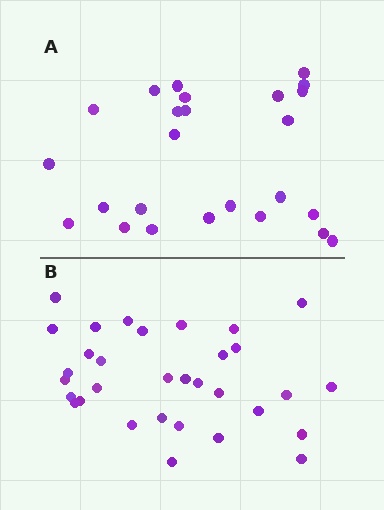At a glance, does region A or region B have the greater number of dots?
Region B (the bottom region) has more dots.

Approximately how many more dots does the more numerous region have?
Region B has roughly 8 or so more dots than region A.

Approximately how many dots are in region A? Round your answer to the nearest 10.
About 20 dots. (The exact count is 25, which rounds to 20.)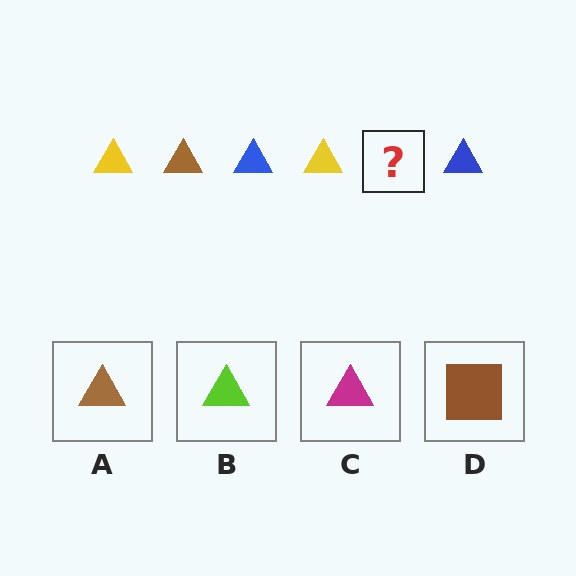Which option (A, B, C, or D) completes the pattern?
A.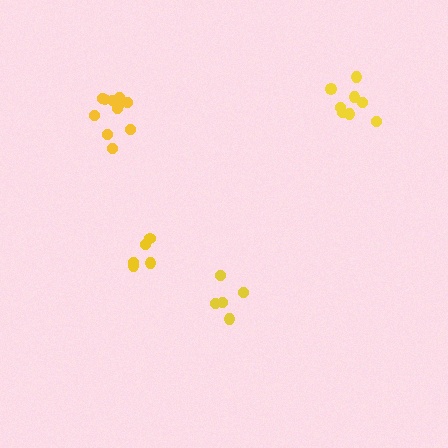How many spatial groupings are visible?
There are 4 spatial groupings.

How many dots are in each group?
Group 1: 11 dots, Group 2: 8 dots, Group 3: 5 dots, Group 4: 5 dots (29 total).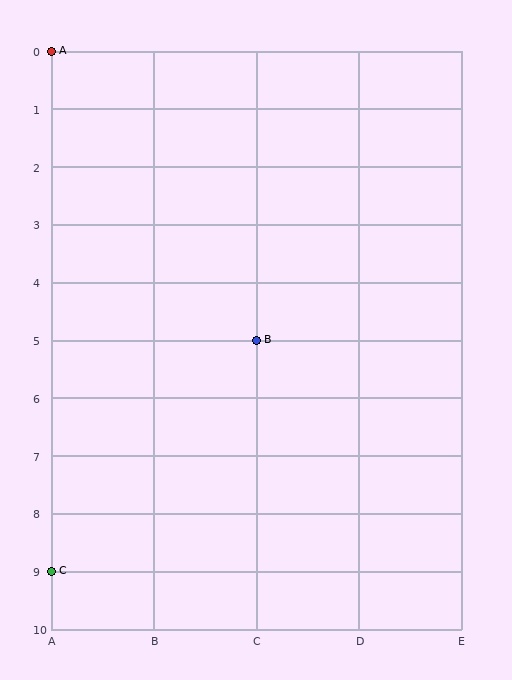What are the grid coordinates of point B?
Point B is at grid coordinates (C, 5).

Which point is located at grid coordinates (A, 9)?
Point C is at (A, 9).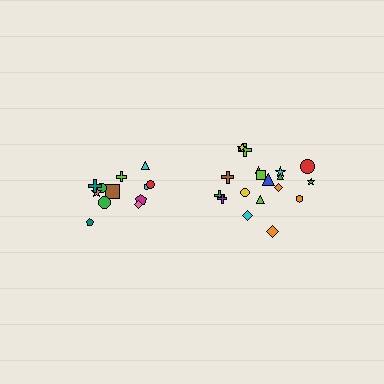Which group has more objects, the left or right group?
The right group.